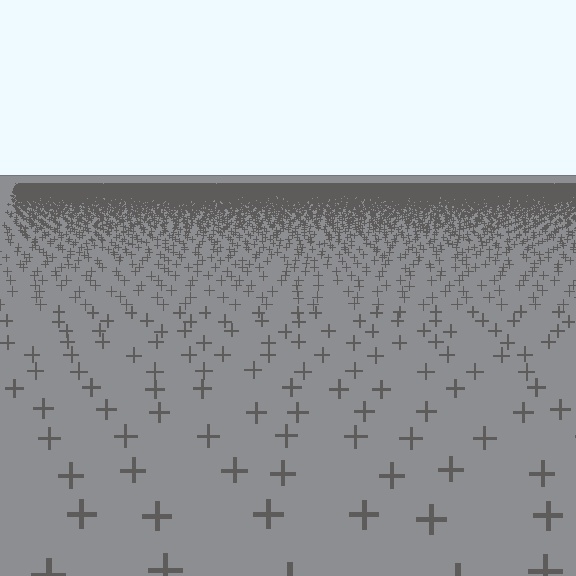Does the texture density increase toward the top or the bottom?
Density increases toward the top.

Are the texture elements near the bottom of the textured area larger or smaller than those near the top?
Larger. Near the bottom, elements are closer to the viewer and appear at a bigger on-screen size.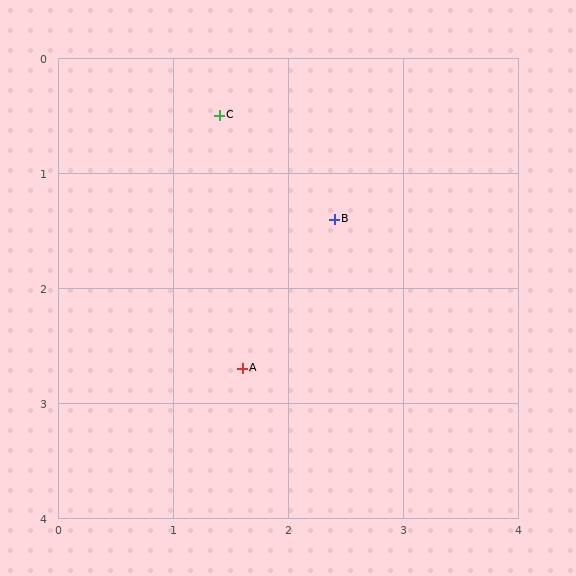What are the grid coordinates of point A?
Point A is at approximately (1.6, 2.7).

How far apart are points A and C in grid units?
Points A and C are about 2.2 grid units apart.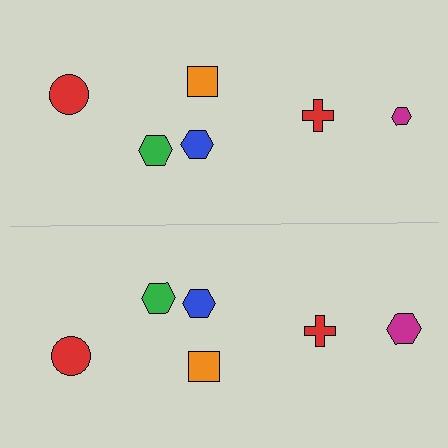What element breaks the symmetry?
The magenta hexagon on the bottom side has a different size than its mirror counterpart.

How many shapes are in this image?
There are 12 shapes in this image.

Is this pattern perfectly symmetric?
No, the pattern is not perfectly symmetric. The magenta hexagon on the bottom side has a different size than its mirror counterpart.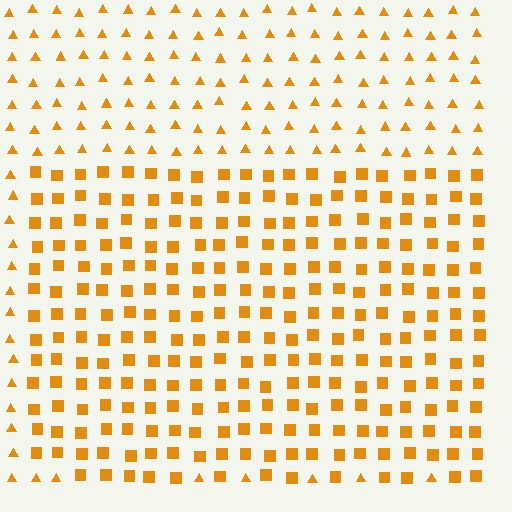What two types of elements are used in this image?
The image uses squares inside the rectangle region and triangles outside it.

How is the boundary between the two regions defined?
The boundary is defined by a change in element shape: squares inside vs. triangles outside. All elements share the same color and spacing.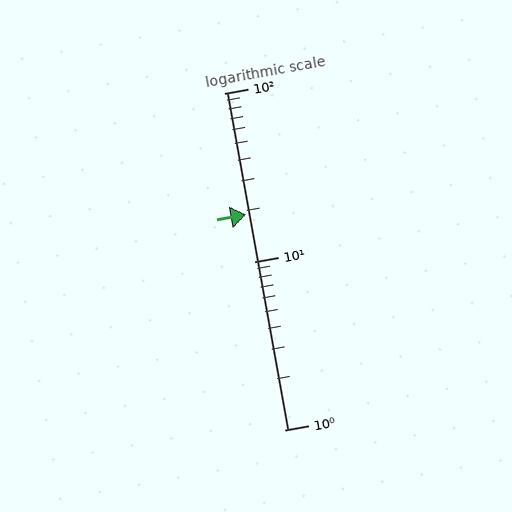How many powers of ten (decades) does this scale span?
The scale spans 2 decades, from 1 to 100.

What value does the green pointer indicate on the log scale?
The pointer indicates approximately 19.